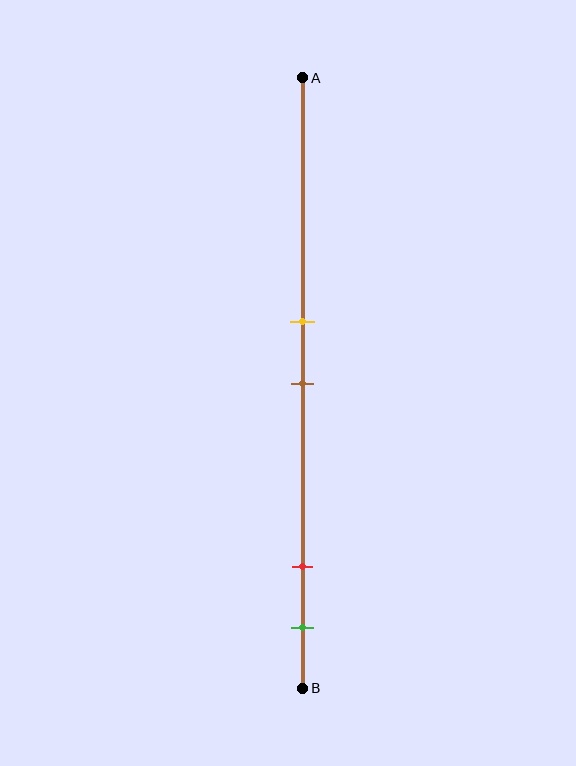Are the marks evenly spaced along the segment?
No, the marks are not evenly spaced.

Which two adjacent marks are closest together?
The yellow and brown marks are the closest adjacent pair.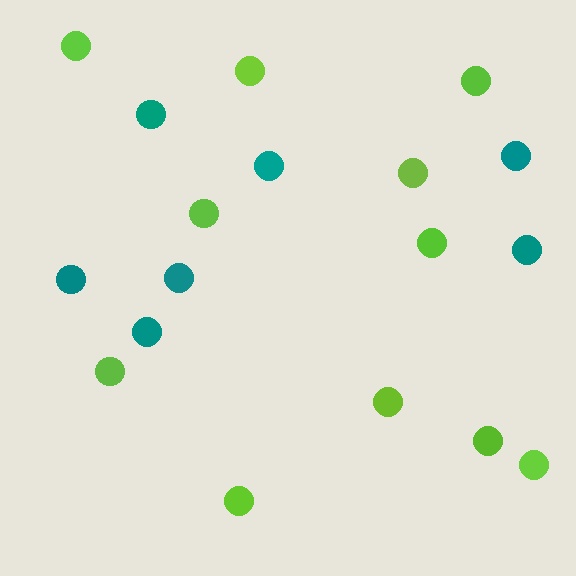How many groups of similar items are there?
There are 2 groups: one group of teal circles (7) and one group of lime circles (11).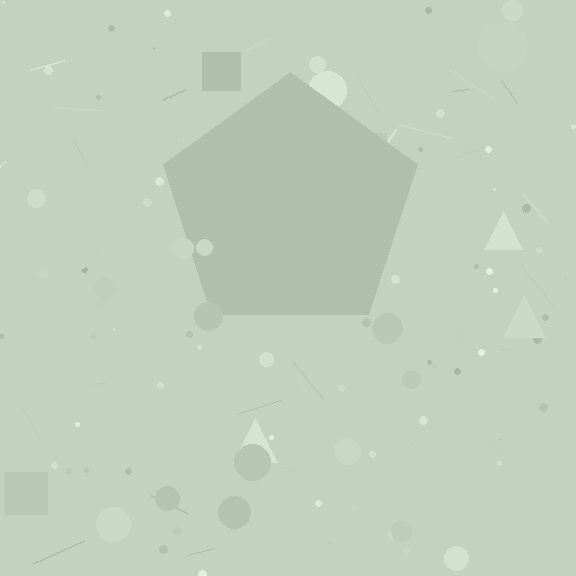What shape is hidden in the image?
A pentagon is hidden in the image.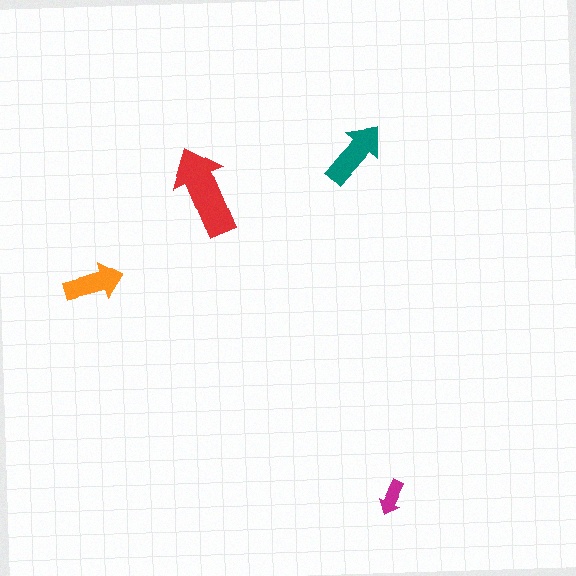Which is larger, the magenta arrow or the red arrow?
The red one.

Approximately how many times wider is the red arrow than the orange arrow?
About 1.5 times wider.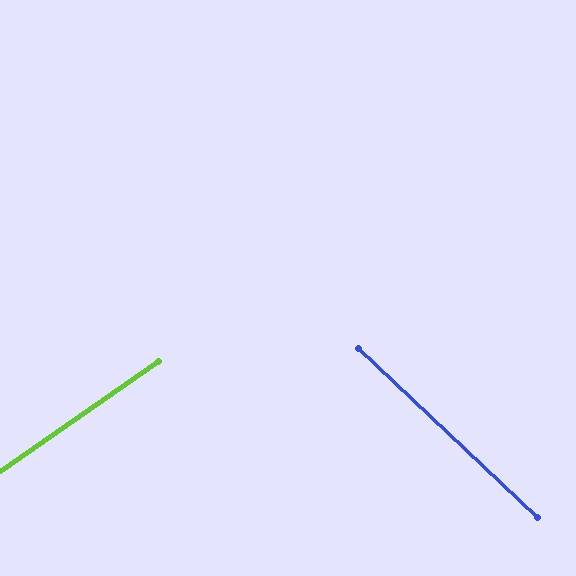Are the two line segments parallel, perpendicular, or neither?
Neither parallel nor perpendicular — they differ by about 78°.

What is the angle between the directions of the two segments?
Approximately 78 degrees.